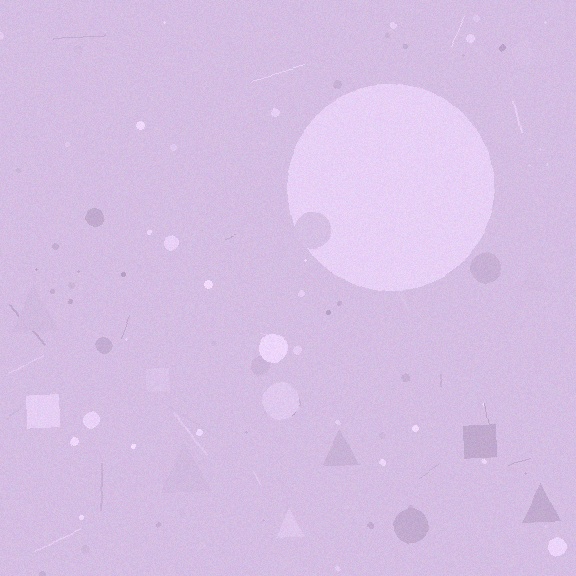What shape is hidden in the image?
A circle is hidden in the image.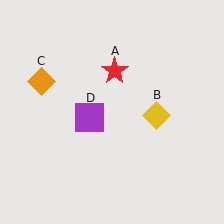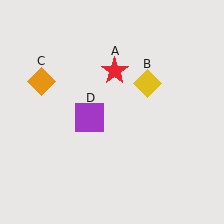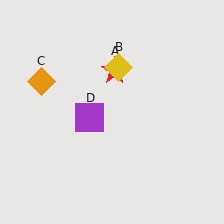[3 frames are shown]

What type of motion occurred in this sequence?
The yellow diamond (object B) rotated counterclockwise around the center of the scene.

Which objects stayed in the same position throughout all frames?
Red star (object A) and orange diamond (object C) and purple square (object D) remained stationary.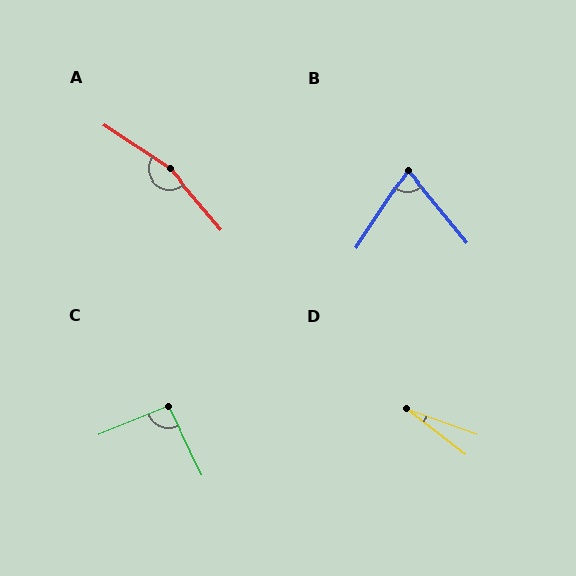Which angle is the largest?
A, at approximately 164 degrees.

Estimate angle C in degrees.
Approximately 93 degrees.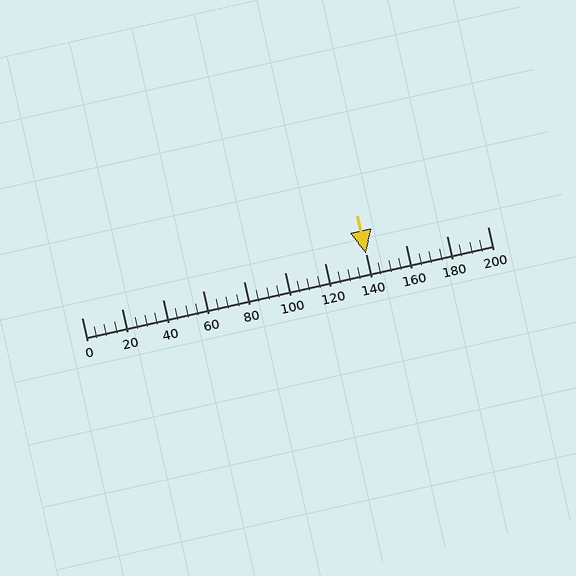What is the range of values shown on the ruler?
The ruler shows values from 0 to 200.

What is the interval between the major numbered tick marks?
The major tick marks are spaced 20 units apart.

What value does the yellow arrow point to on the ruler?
The yellow arrow points to approximately 140.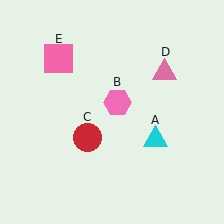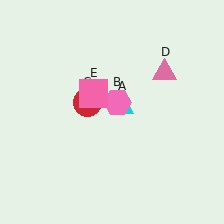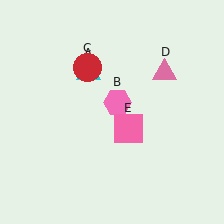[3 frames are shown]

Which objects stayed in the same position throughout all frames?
Pink hexagon (object B) and pink triangle (object D) remained stationary.